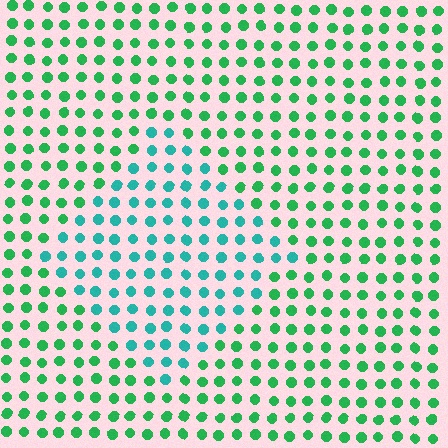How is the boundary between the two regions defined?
The boundary is defined purely by a slight shift in hue (about 36 degrees). Spacing, size, and orientation are identical on both sides.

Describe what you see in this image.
The image is filled with small green elements in a uniform arrangement. A diamond-shaped region is visible where the elements are tinted to a slightly different hue, forming a subtle color boundary.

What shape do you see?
I see a diamond.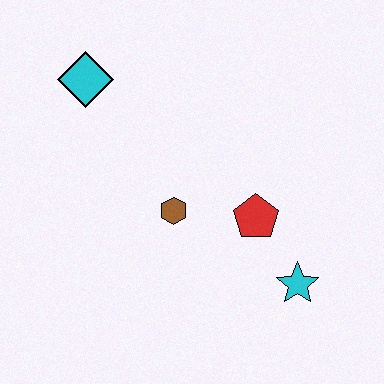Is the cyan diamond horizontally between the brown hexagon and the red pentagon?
No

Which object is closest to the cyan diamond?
The brown hexagon is closest to the cyan diamond.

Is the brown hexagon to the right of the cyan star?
No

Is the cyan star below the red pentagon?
Yes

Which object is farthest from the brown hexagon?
The cyan diamond is farthest from the brown hexagon.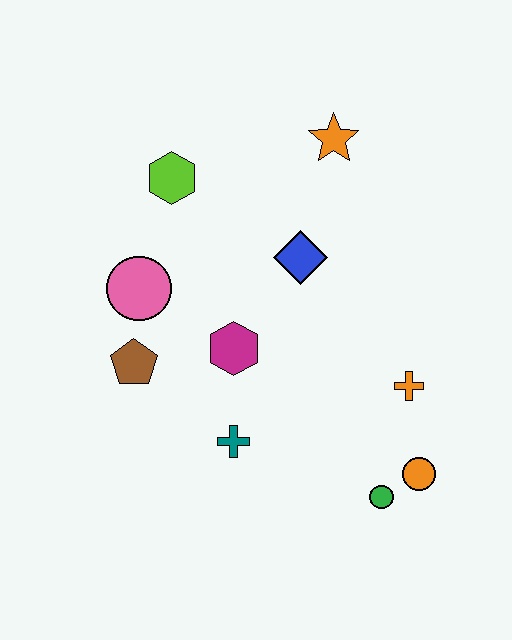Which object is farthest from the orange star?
The green circle is farthest from the orange star.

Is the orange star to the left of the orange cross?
Yes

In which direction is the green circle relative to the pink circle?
The green circle is to the right of the pink circle.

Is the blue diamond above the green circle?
Yes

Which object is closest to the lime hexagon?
The pink circle is closest to the lime hexagon.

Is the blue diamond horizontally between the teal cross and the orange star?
Yes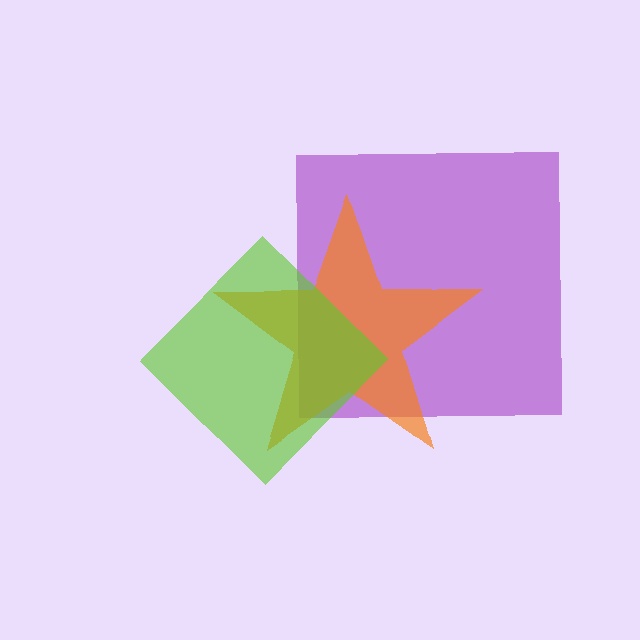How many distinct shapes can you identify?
There are 3 distinct shapes: a purple square, an orange star, a lime diamond.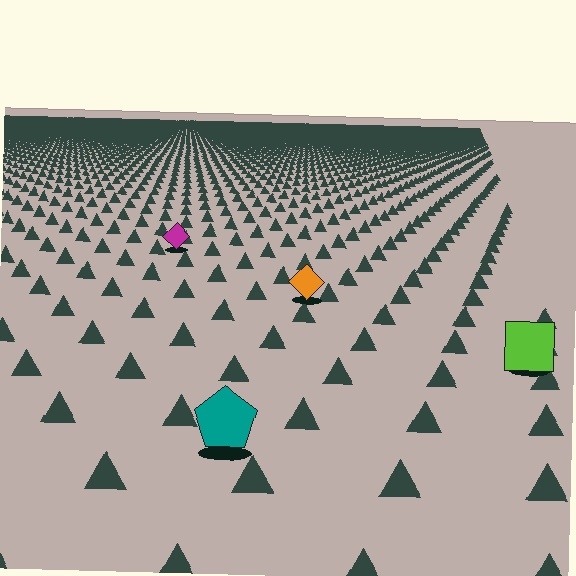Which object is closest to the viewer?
The teal pentagon is closest. The texture marks near it are larger and more spread out.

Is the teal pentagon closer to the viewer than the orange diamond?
Yes. The teal pentagon is closer — you can tell from the texture gradient: the ground texture is coarser near it.